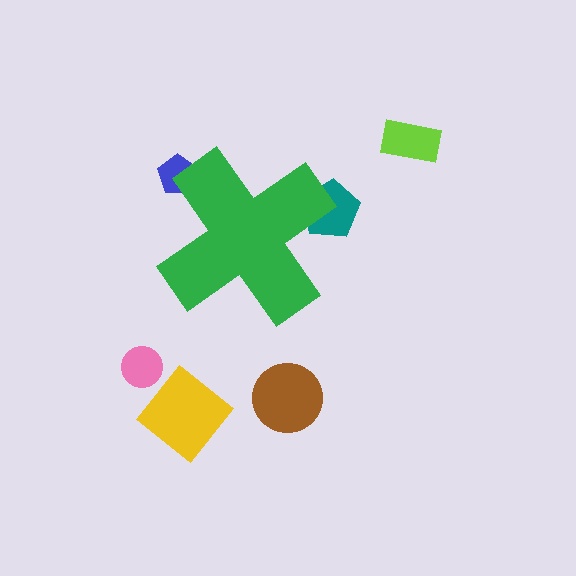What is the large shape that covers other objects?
A green cross.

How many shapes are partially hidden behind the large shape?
2 shapes are partially hidden.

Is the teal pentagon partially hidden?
Yes, the teal pentagon is partially hidden behind the green cross.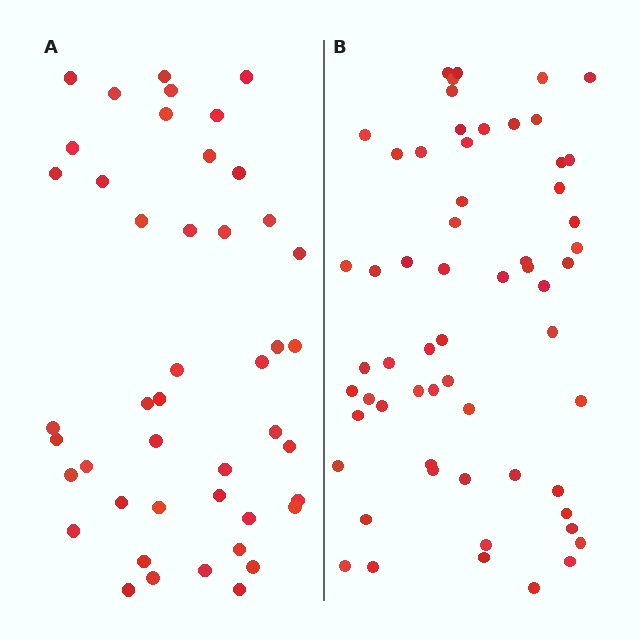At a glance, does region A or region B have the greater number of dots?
Region B (the right region) has more dots.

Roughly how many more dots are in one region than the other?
Region B has approximately 15 more dots than region A.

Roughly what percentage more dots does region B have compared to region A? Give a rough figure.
About 35% more.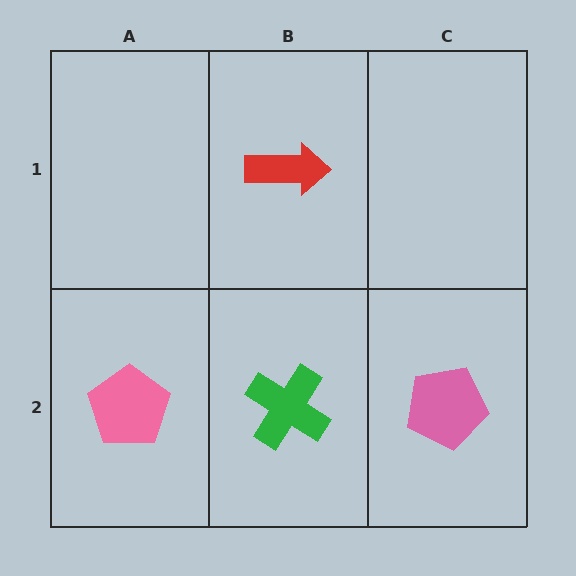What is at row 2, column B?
A green cross.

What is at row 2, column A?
A pink pentagon.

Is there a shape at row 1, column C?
No, that cell is empty.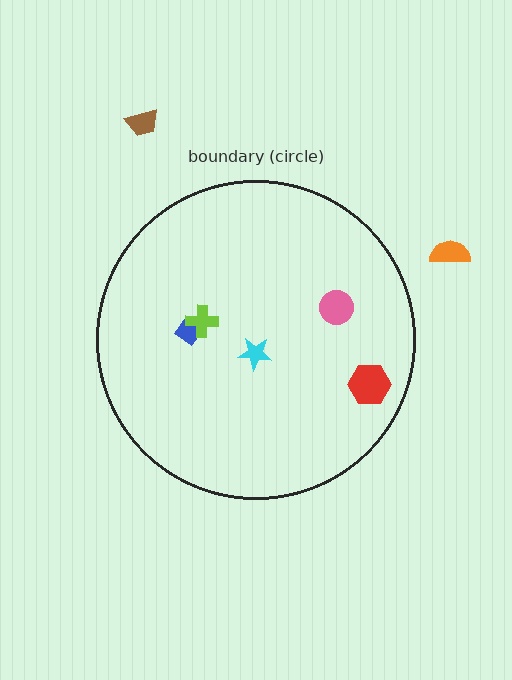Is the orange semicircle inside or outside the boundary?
Outside.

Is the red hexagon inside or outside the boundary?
Inside.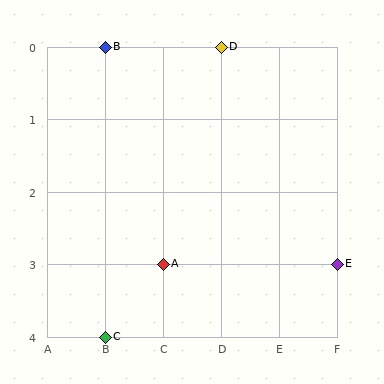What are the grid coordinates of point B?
Point B is at grid coordinates (B, 0).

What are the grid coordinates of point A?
Point A is at grid coordinates (C, 3).